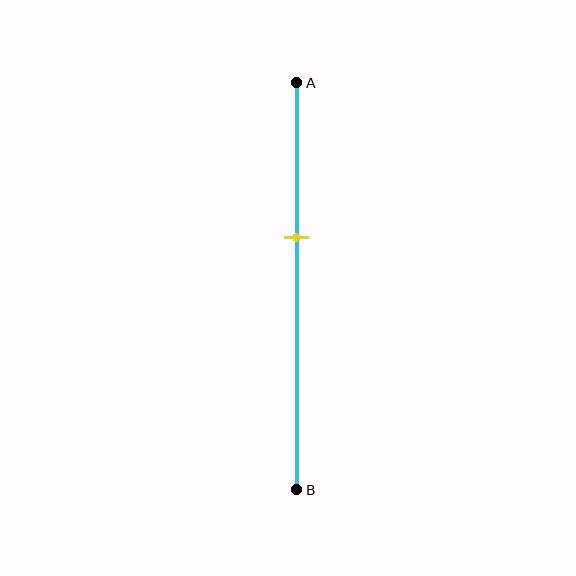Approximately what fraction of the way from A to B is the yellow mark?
The yellow mark is approximately 40% of the way from A to B.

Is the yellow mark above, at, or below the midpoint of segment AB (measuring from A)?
The yellow mark is above the midpoint of segment AB.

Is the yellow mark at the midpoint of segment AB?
No, the mark is at about 40% from A, not at the 50% midpoint.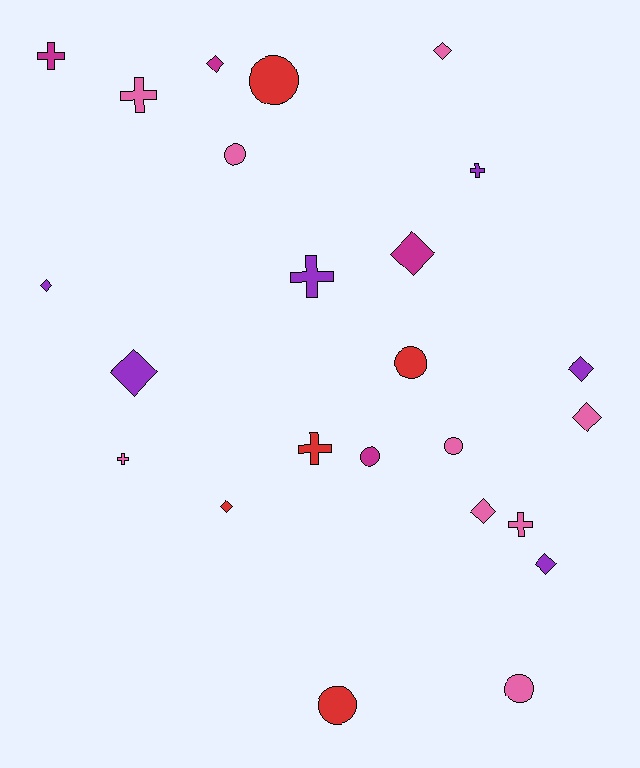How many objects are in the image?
There are 24 objects.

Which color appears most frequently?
Pink, with 9 objects.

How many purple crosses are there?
There are 2 purple crosses.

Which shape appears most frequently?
Diamond, with 10 objects.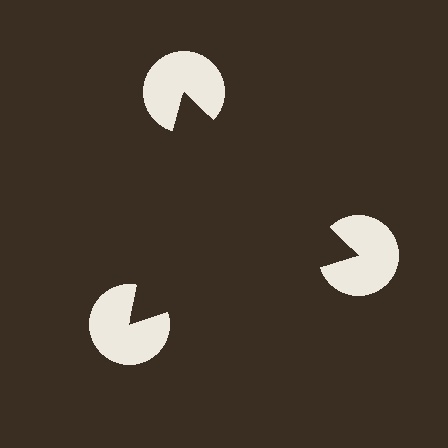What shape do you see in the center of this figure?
An illusory triangle — its edges are inferred from the aligned wedge cuts in the pac-man discs, not physically drawn.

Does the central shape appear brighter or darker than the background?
It typically appears slightly darker than the background, even though no actual brightness change is drawn.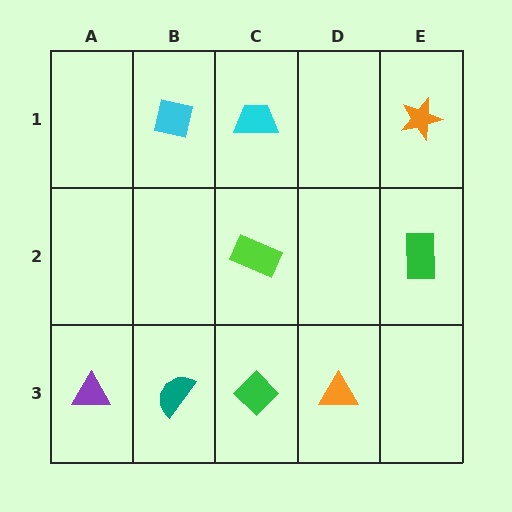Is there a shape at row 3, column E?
No, that cell is empty.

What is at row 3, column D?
An orange triangle.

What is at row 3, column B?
A teal semicircle.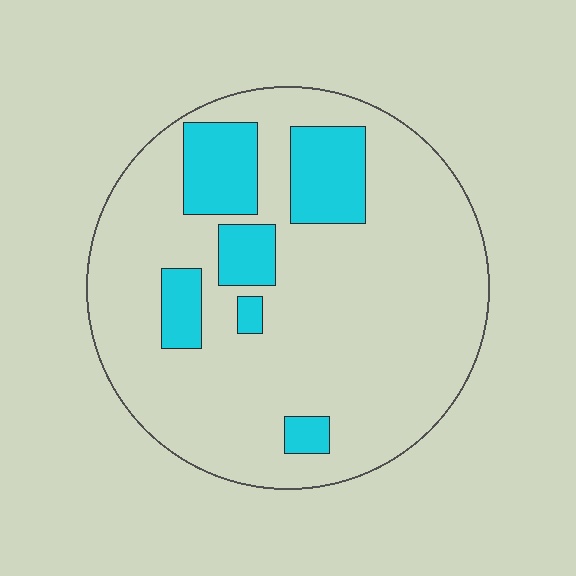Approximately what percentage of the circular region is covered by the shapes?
Approximately 20%.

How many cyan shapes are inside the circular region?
6.